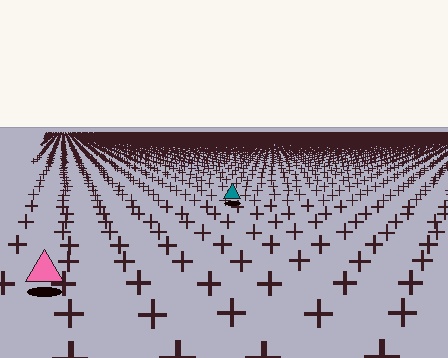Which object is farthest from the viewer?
The teal triangle is farthest from the viewer. It appears smaller and the ground texture around it is denser.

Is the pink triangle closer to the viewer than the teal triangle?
Yes. The pink triangle is closer — you can tell from the texture gradient: the ground texture is coarser near it.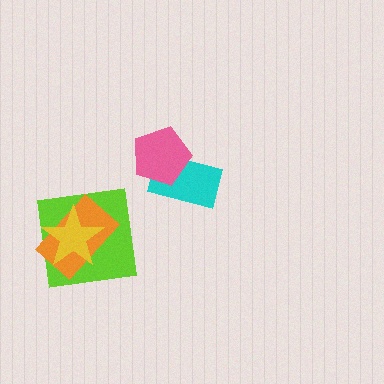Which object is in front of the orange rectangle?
The yellow star is in front of the orange rectangle.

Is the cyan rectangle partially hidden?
Yes, it is partially covered by another shape.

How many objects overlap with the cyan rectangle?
1 object overlaps with the cyan rectangle.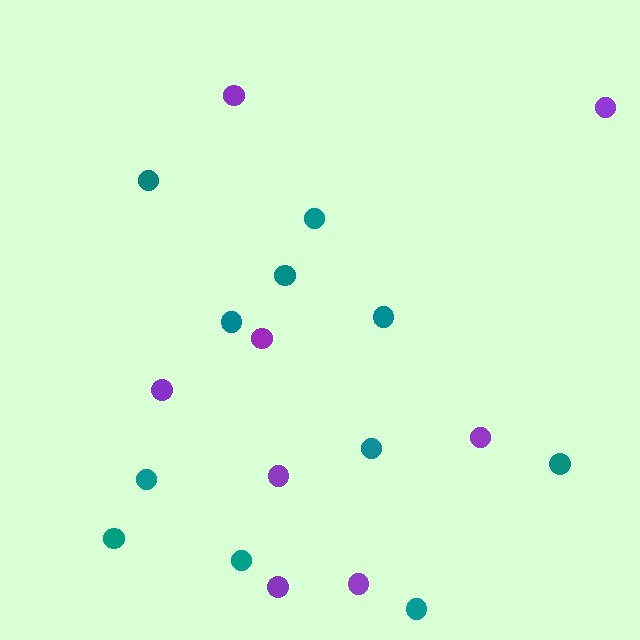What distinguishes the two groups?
There are 2 groups: one group of teal circles (11) and one group of purple circles (8).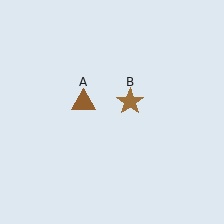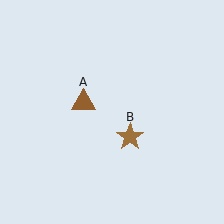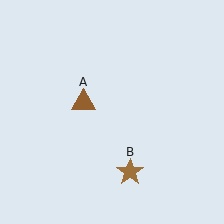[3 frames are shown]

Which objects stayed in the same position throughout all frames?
Brown triangle (object A) remained stationary.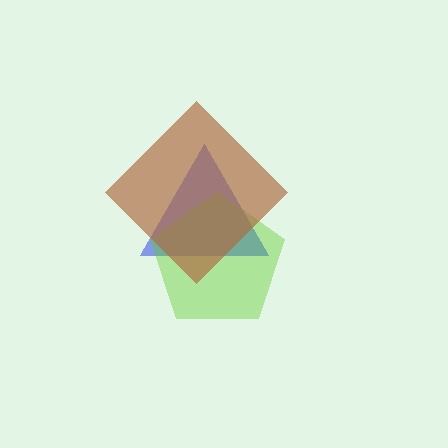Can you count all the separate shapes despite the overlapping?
Yes, there are 3 separate shapes.